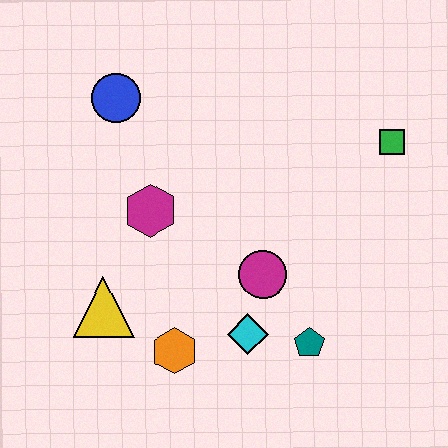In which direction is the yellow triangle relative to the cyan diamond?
The yellow triangle is to the left of the cyan diamond.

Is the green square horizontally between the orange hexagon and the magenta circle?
No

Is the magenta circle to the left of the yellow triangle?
No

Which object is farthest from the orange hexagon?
The green square is farthest from the orange hexagon.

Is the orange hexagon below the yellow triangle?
Yes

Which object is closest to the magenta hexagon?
The yellow triangle is closest to the magenta hexagon.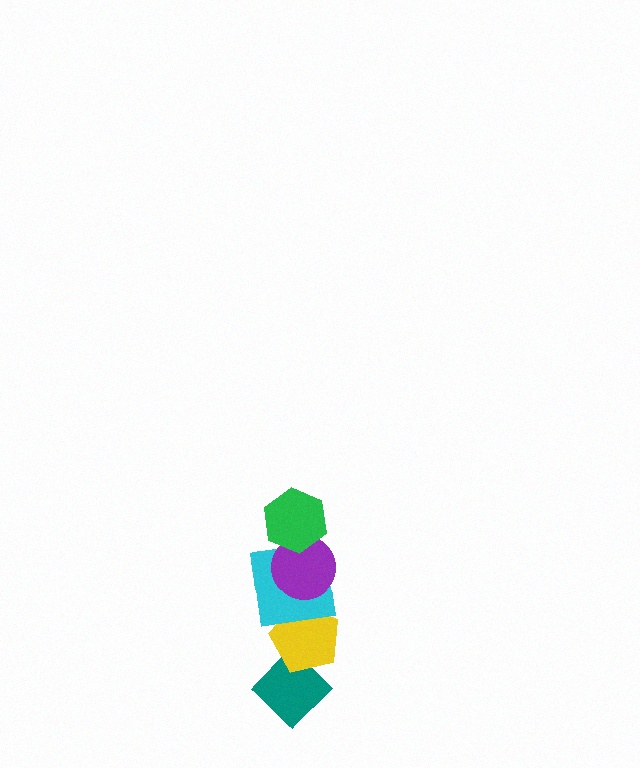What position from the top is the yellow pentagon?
The yellow pentagon is 4th from the top.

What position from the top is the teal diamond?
The teal diamond is 5th from the top.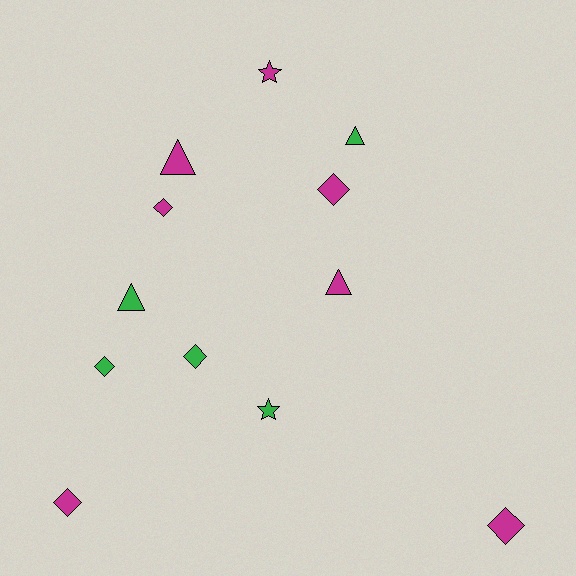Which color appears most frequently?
Magenta, with 7 objects.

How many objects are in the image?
There are 12 objects.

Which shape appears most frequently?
Diamond, with 6 objects.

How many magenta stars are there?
There is 1 magenta star.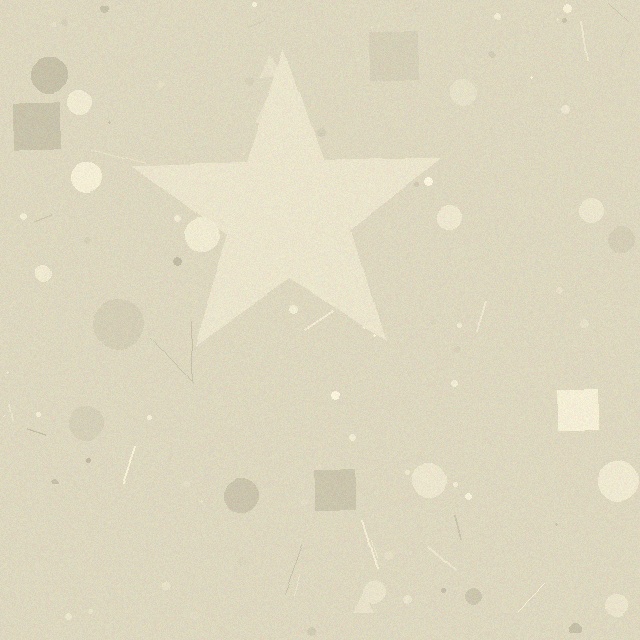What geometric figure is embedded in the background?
A star is embedded in the background.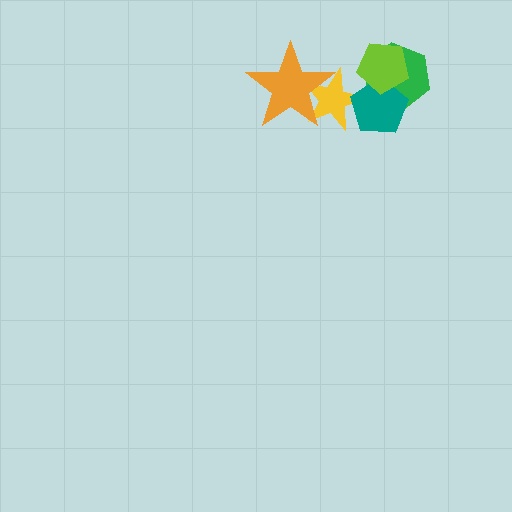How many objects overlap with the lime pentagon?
2 objects overlap with the lime pentagon.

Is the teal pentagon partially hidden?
Yes, it is partially covered by another shape.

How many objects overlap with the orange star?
1 object overlaps with the orange star.